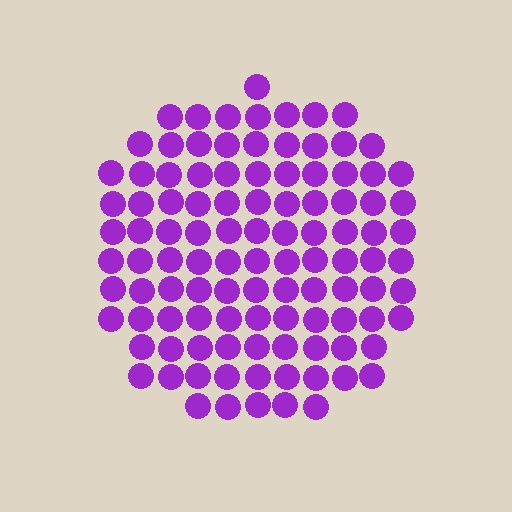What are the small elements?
The small elements are circles.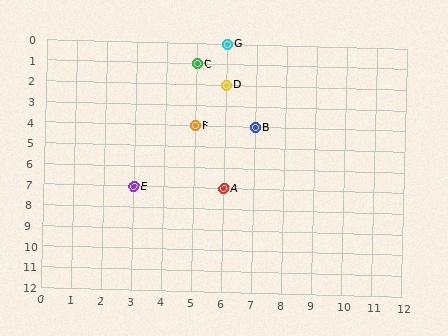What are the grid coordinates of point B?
Point B is at grid coordinates (7, 4).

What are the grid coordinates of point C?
Point C is at grid coordinates (5, 1).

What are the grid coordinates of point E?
Point E is at grid coordinates (3, 7).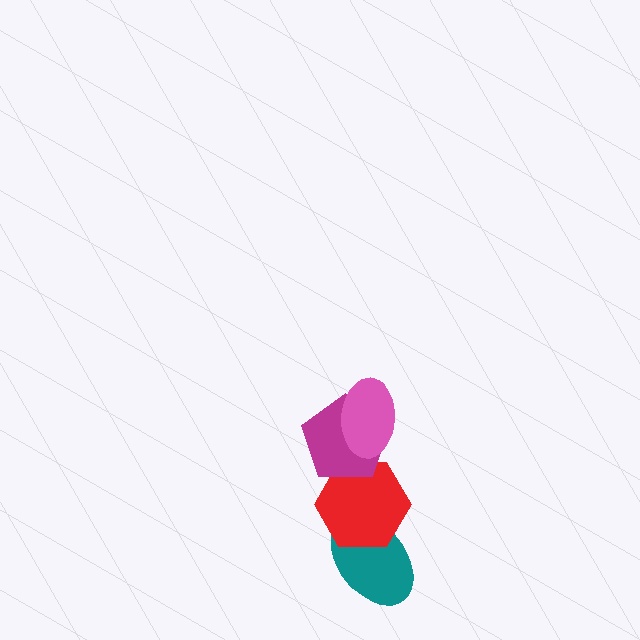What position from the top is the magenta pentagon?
The magenta pentagon is 2nd from the top.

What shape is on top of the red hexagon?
The magenta pentagon is on top of the red hexagon.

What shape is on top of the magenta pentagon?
The pink ellipse is on top of the magenta pentagon.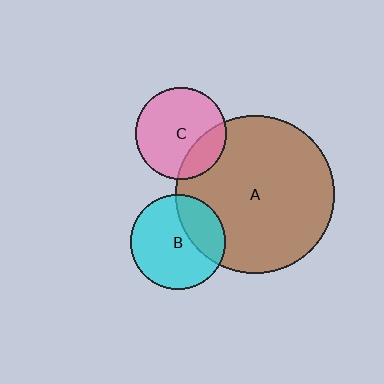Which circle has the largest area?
Circle A (brown).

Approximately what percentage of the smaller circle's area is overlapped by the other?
Approximately 25%.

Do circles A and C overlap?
Yes.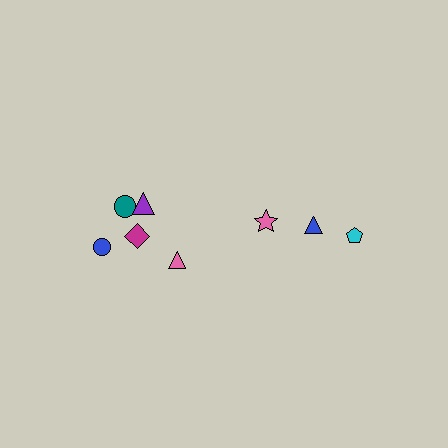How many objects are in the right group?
There are 3 objects.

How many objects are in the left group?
There are 5 objects.